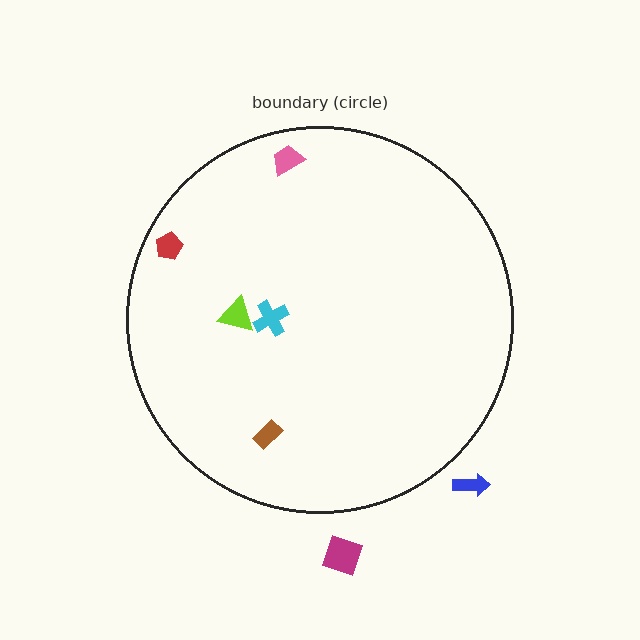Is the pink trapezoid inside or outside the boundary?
Inside.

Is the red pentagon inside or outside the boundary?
Inside.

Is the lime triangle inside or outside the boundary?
Inside.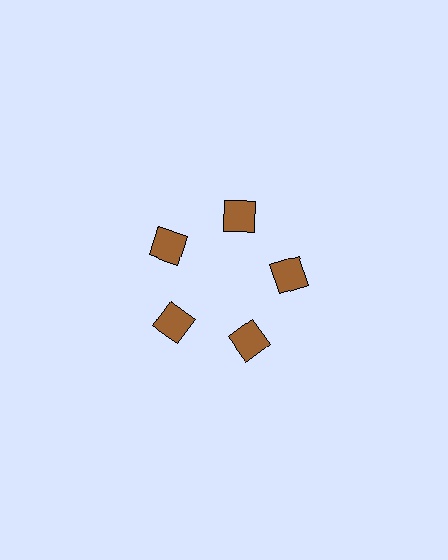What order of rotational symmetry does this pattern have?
This pattern has 5-fold rotational symmetry.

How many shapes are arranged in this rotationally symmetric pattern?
There are 5 shapes, arranged in 5 groups of 1.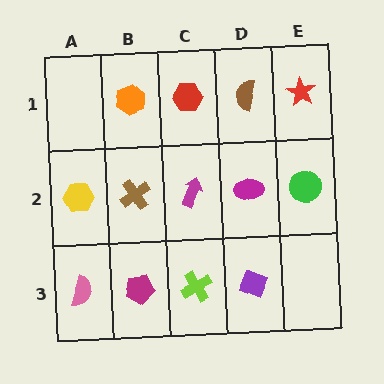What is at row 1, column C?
A red hexagon.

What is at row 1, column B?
An orange hexagon.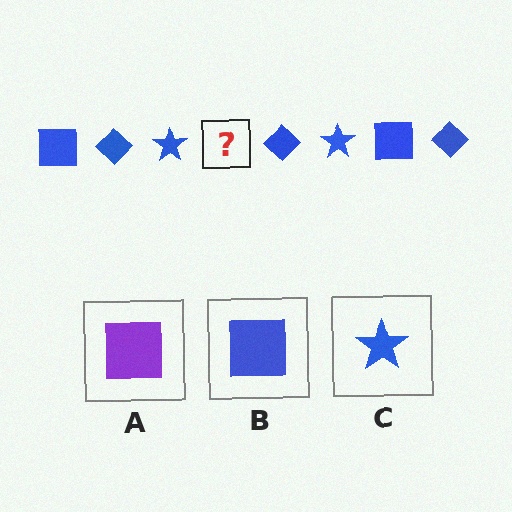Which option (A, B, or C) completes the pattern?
B.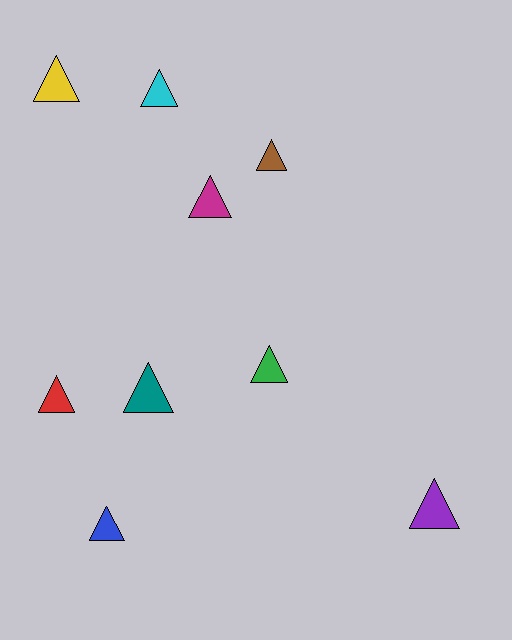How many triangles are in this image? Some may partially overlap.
There are 9 triangles.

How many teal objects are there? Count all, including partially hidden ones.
There is 1 teal object.